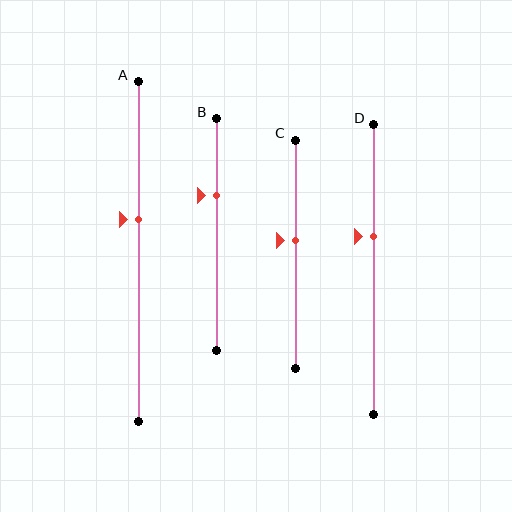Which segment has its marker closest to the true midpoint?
Segment C has its marker closest to the true midpoint.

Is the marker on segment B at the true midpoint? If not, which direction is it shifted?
No, the marker on segment B is shifted upward by about 17% of the segment length.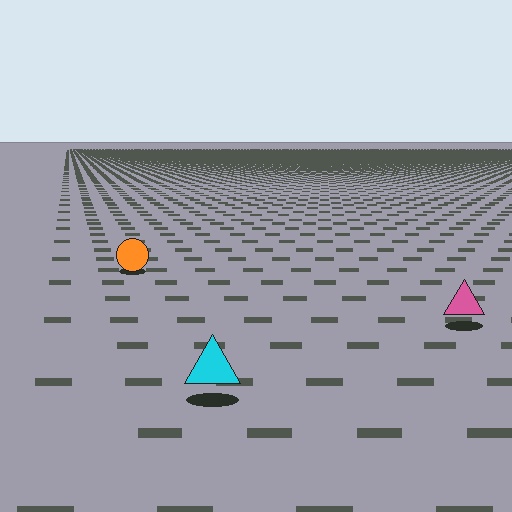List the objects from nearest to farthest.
From nearest to farthest: the cyan triangle, the pink triangle, the orange circle.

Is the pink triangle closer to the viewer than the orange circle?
Yes. The pink triangle is closer — you can tell from the texture gradient: the ground texture is coarser near it.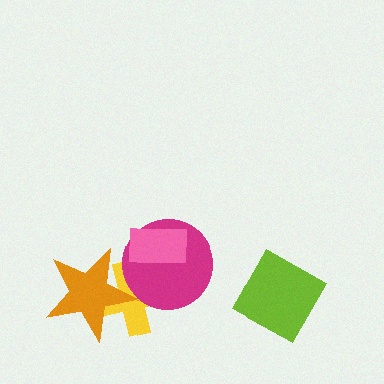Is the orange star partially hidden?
No, no other shape covers it.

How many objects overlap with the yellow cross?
2 objects overlap with the yellow cross.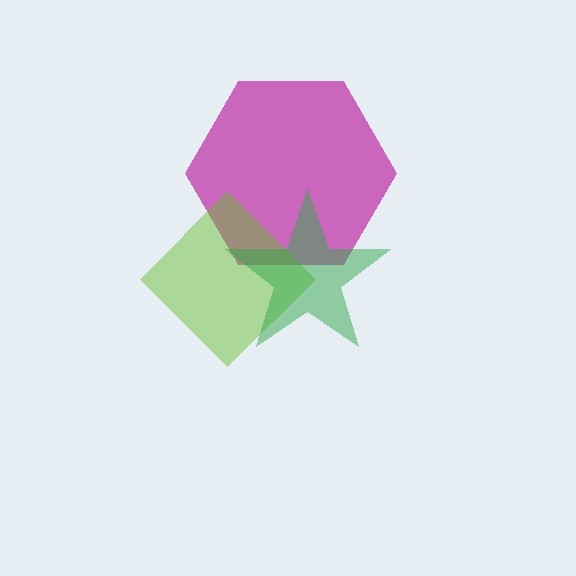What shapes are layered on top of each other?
The layered shapes are: a magenta hexagon, a lime diamond, a green star.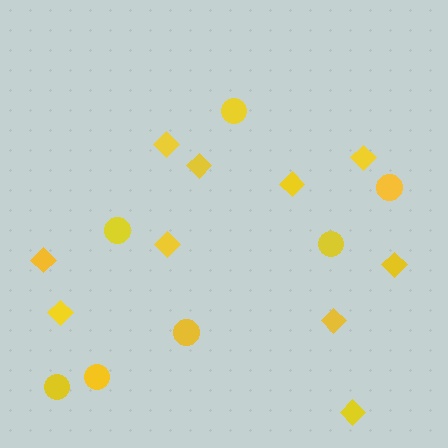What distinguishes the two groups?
There are 2 groups: one group of diamonds (10) and one group of circles (7).